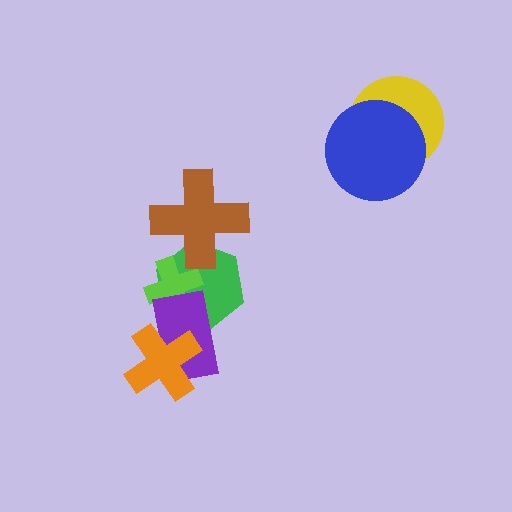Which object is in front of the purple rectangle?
The orange cross is in front of the purple rectangle.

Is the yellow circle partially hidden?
Yes, it is partially covered by another shape.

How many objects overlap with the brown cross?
1 object overlaps with the brown cross.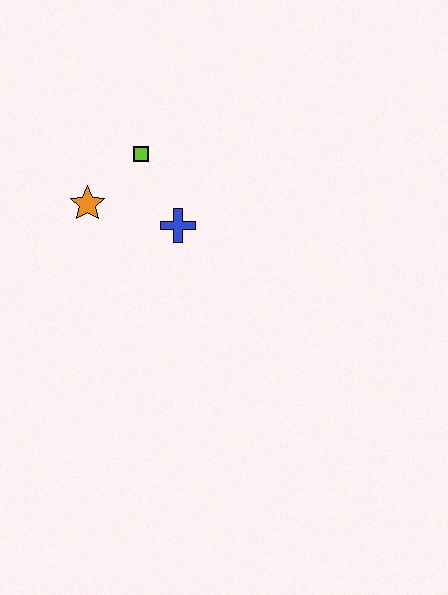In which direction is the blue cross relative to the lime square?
The blue cross is below the lime square.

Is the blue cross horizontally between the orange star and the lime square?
No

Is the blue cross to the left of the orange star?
No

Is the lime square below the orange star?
No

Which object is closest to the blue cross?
The lime square is closest to the blue cross.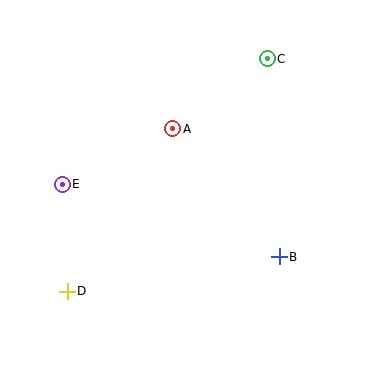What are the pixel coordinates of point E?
Point E is at (62, 184).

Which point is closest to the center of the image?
Point A at (173, 129) is closest to the center.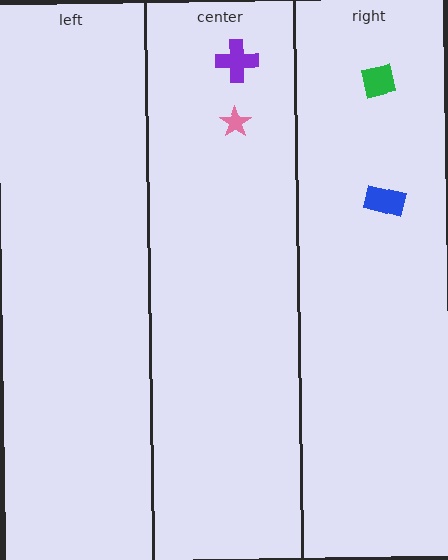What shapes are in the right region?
The green square, the blue rectangle.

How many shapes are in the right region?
2.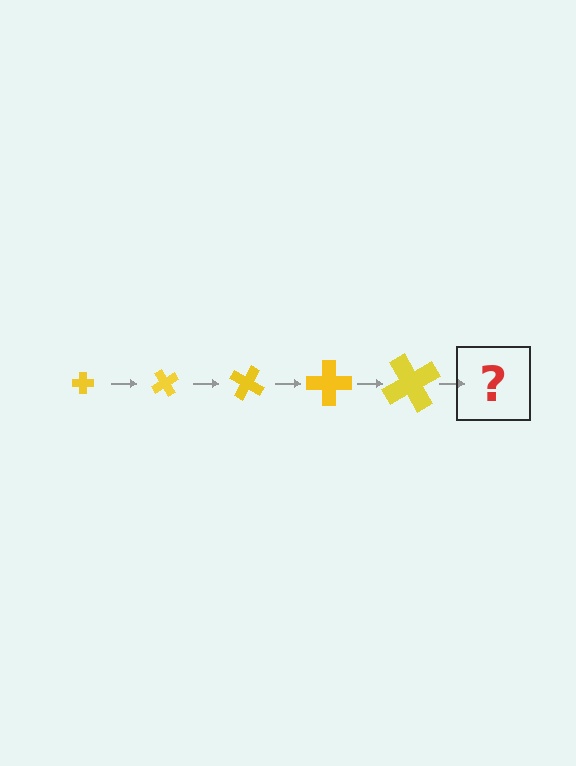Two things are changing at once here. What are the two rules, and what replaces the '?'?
The two rules are that the cross grows larger each step and it rotates 60 degrees each step. The '?' should be a cross, larger than the previous one and rotated 300 degrees from the start.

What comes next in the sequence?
The next element should be a cross, larger than the previous one and rotated 300 degrees from the start.